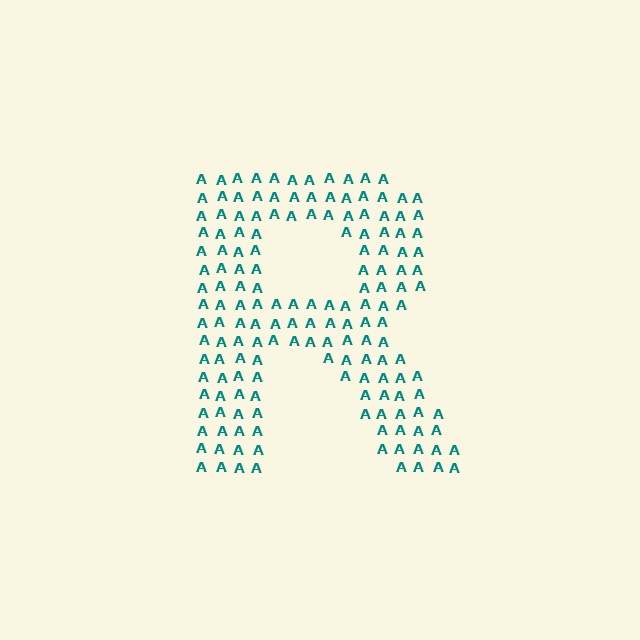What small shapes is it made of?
It is made of small letter A's.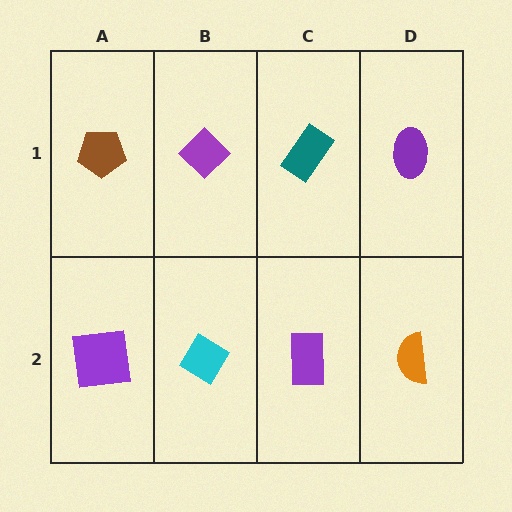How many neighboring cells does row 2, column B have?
3.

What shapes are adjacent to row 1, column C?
A purple rectangle (row 2, column C), a purple diamond (row 1, column B), a purple ellipse (row 1, column D).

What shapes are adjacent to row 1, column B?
A cyan diamond (row 2, column B), a brown pentagon (row 1, column A), a teal rectangle (row 1, column C).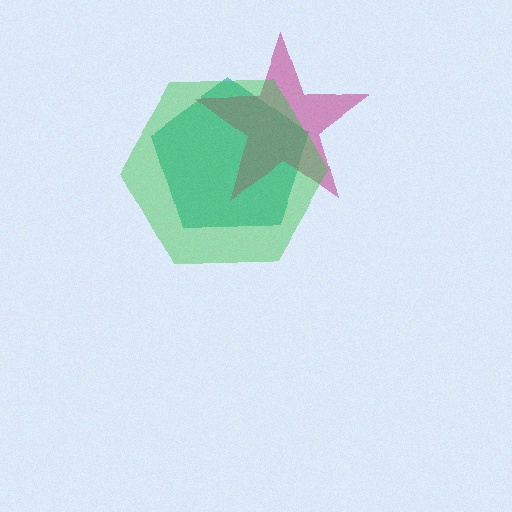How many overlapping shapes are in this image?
There are 3 overlapping shapes in the image.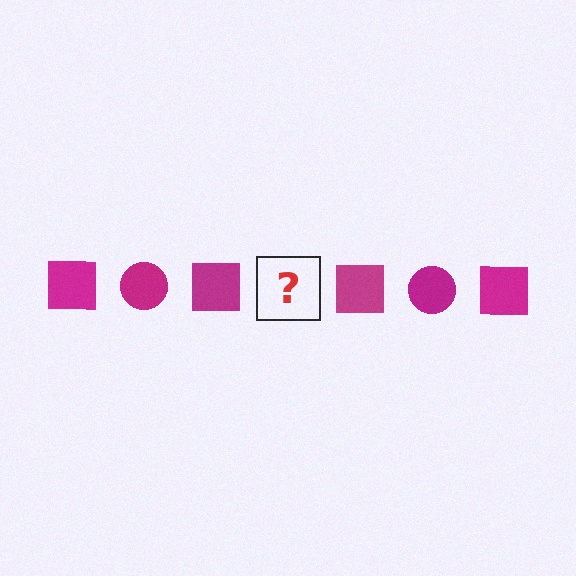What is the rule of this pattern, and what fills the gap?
The rule is that the pattern cycles through square, circle shapes in magenta. The gap should be filled with a magenta circle.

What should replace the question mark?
The question mark should be replaced with a magenta circle.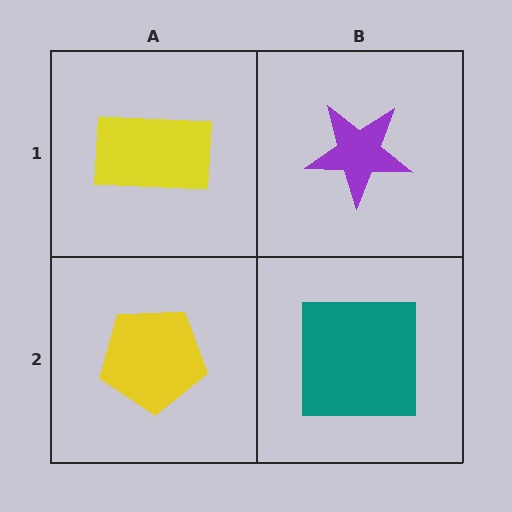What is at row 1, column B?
A purple star.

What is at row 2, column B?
A teal square.